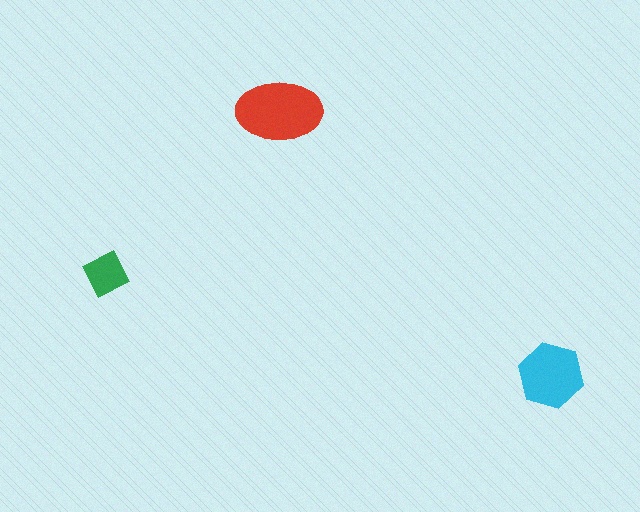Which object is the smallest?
The green diamond.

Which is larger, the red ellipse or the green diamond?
The red ellipse.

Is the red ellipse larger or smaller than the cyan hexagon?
Larger.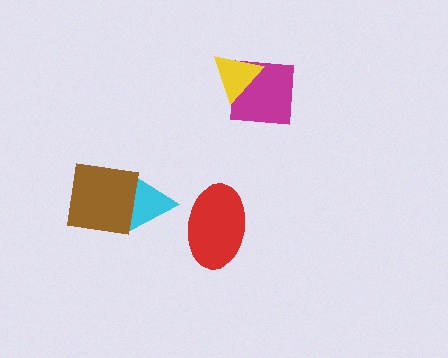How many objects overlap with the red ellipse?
0 objects overlap with the red ellipse.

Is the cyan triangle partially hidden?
Yes, it is partially covered by another shape.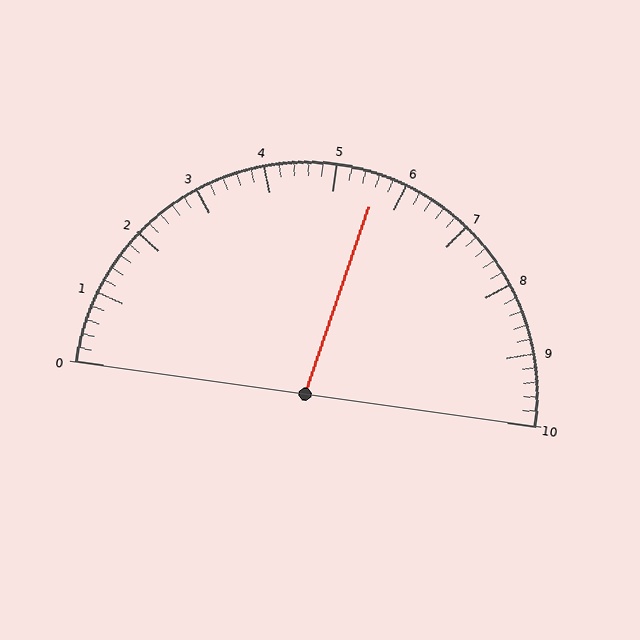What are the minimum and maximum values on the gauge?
The gauge ranges from 0 to 10.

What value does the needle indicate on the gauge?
The needle indicates approximately 5.6.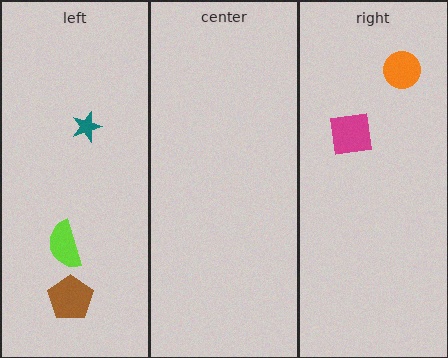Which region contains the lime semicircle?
The left region.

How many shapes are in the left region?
3.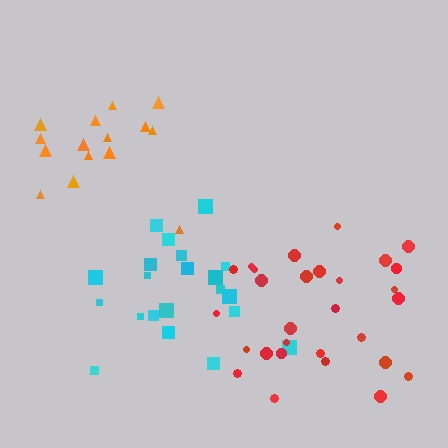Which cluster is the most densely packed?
Red.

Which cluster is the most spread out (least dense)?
Orange.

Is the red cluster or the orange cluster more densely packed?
Red.